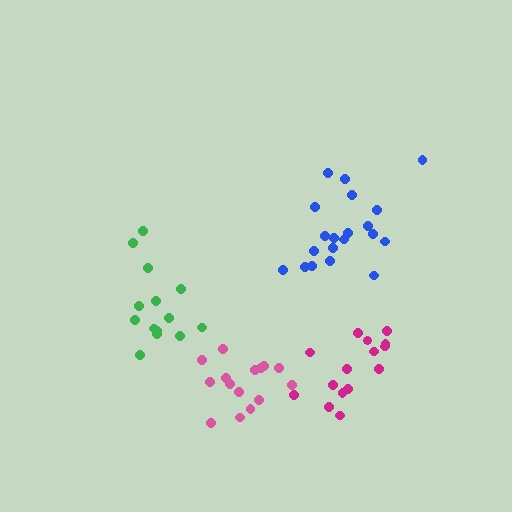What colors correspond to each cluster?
The clusters are colored: blue, green, magenta, pink.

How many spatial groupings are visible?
There are 4 spatial groupings.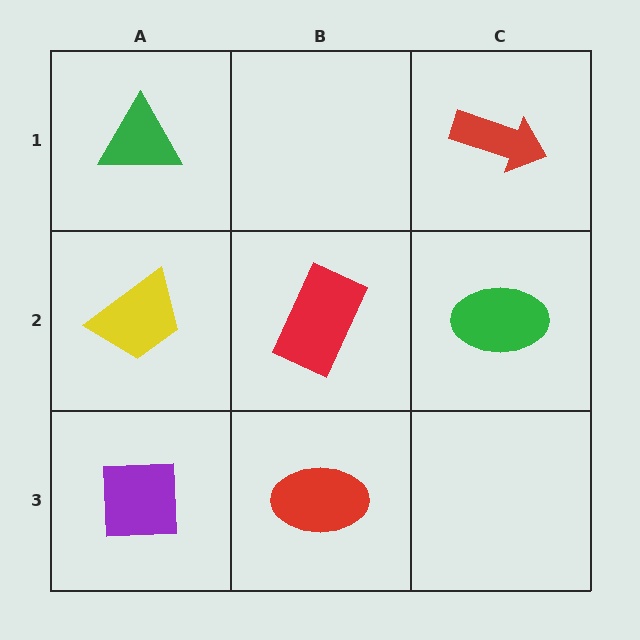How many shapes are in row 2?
3 shapes.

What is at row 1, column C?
A red arrow.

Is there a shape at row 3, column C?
No, that cell is empty.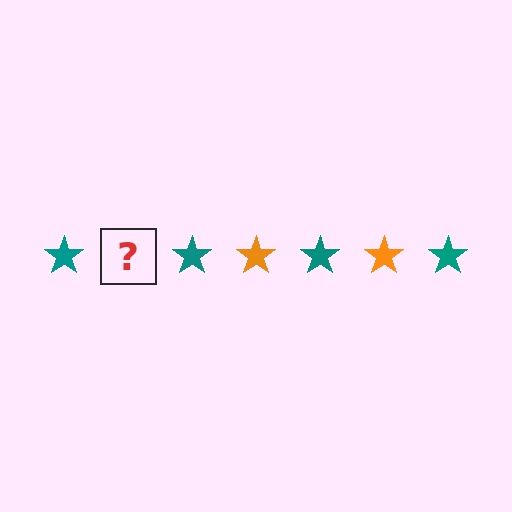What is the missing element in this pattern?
The missing element is an orange star.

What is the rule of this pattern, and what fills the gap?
The rule is that the pattern cycles through teal, orange stars. The gap should be filled with an orange star.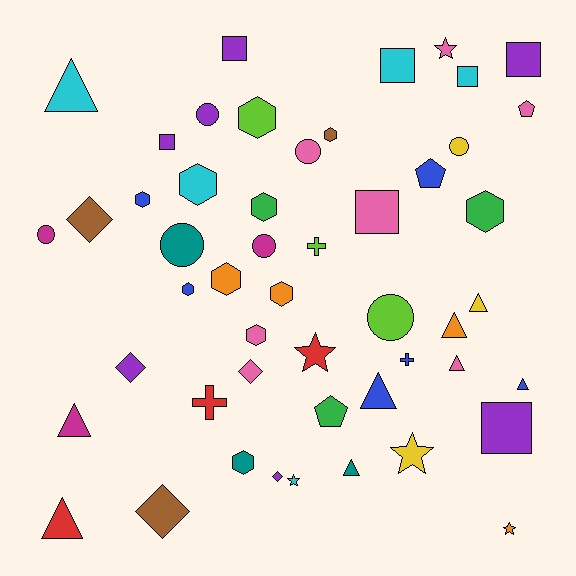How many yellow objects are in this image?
There are 3 yellow objects.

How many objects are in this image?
There are 50 objects.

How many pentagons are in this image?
There are 3 pentagons.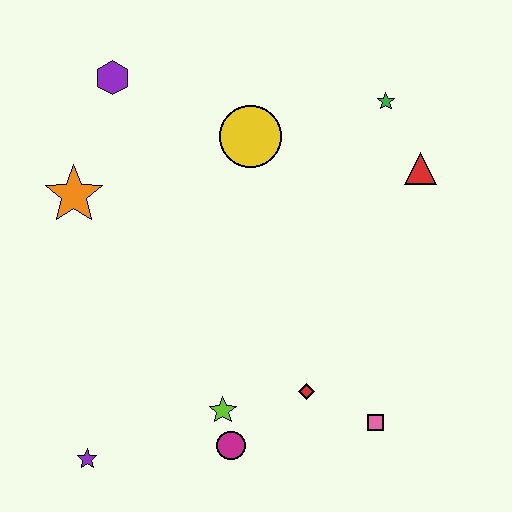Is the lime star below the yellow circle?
Yes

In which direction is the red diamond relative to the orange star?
The red diamond is to the right of the orange star.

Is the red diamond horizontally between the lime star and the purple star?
No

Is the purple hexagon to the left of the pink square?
Yes